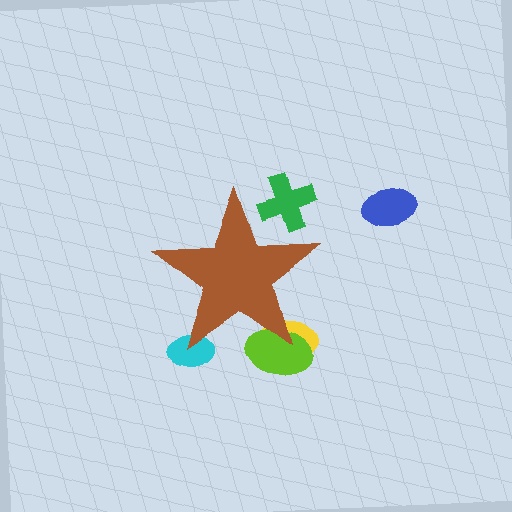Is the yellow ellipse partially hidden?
Yes, the yellow ellipse is partially hidden behind the brown star.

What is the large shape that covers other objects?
A brown star.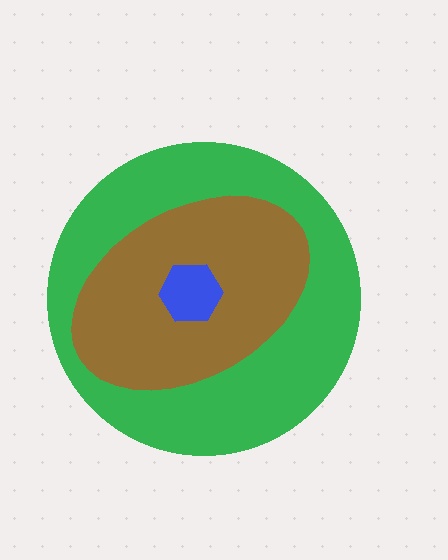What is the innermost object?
The blue hexagon.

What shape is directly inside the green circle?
The brown ellipse.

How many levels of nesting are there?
3.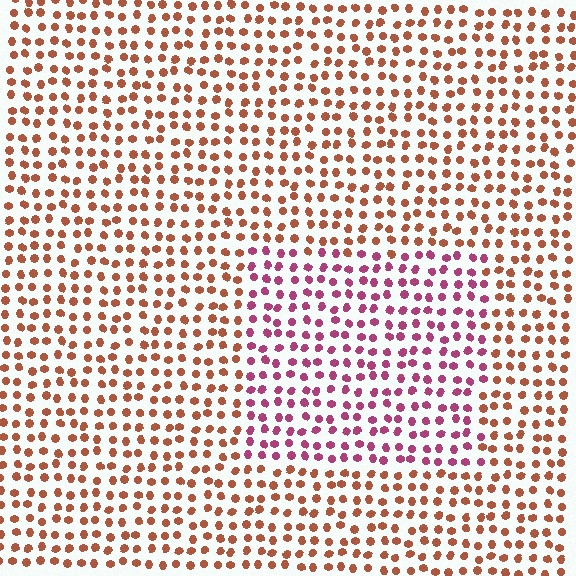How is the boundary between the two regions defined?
The boundary is defined purely by a slight shift in hue (about 45 degrees). Spacing, size, and orientation are identical on both sides.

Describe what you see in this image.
The image is filled with small brown elements in a uniform arrangement. A rectangle-shaped region is visible where the elements are tinted to a slightly different hue, forming a subtle color boundary.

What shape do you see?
I see a rectangle.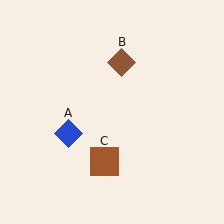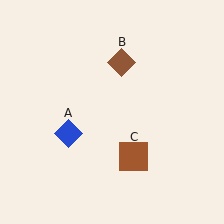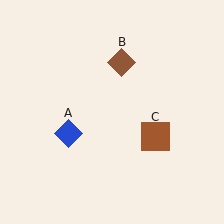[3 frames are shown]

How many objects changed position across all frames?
1 object changed position: brown square (object C).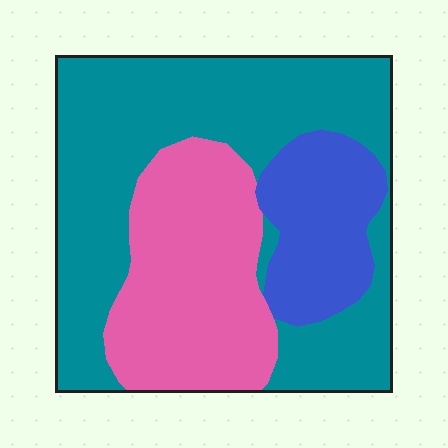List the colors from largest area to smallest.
From largest to smallest: teal, pink, blue.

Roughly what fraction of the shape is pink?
Pink covers 30% of the shape.